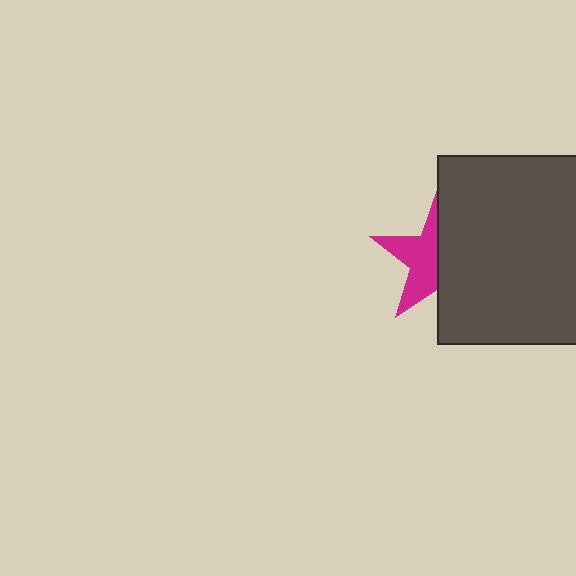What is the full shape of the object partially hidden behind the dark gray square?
The partially hidden object is a magenta star.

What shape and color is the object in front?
The object in front is a dark gray square.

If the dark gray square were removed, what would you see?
You would see the complete magenta star.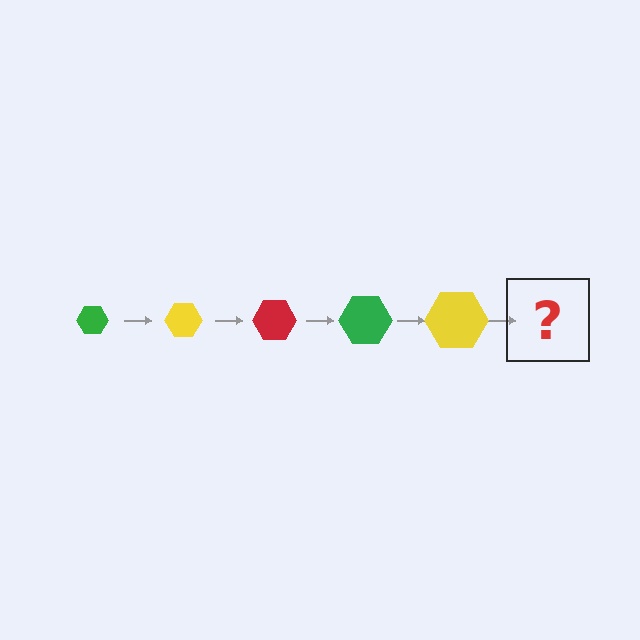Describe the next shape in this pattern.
It should be a red hexagon, larger than the previous one.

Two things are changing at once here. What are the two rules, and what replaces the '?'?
The two rules are that the hexagon grows larger each step and the color cycles through green, yellow, and red. The '?' should be a red hexagon, larger than the previous one.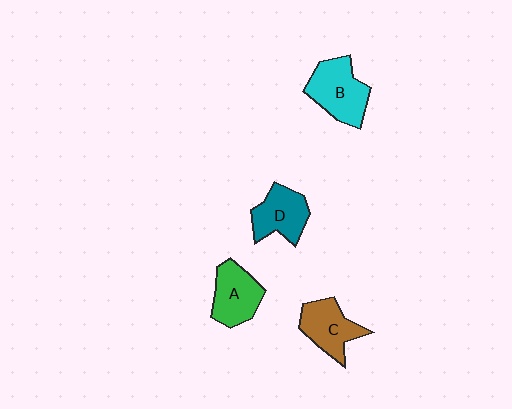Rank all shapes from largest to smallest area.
From largest to smallest: B (cyan), A (green), C (brown), D (teal).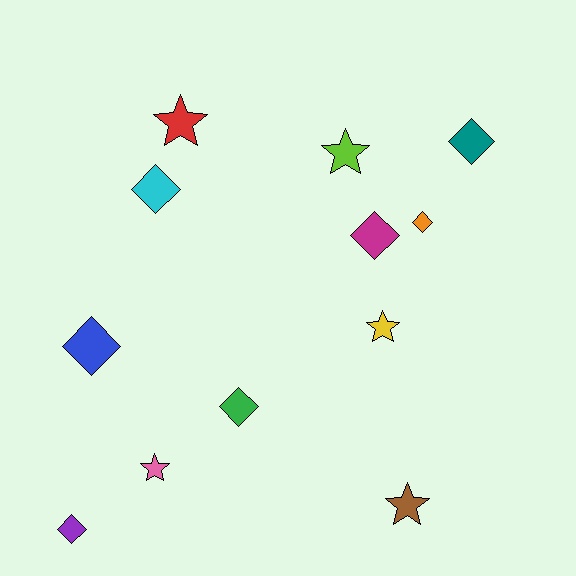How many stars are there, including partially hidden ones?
There are 5 stars.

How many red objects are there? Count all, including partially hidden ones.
There is 1 red object.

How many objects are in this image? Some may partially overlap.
There are 12 objects.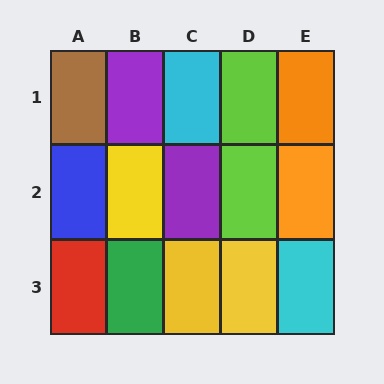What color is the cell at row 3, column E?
Cyan.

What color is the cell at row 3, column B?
Green.